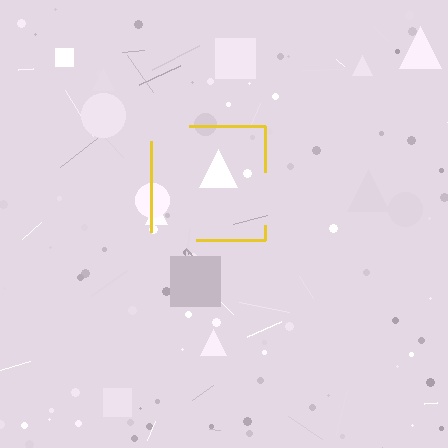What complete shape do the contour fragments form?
The contour fragments form a square.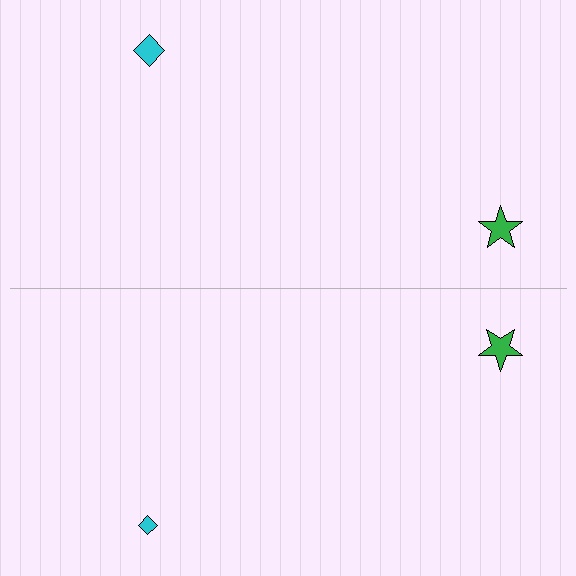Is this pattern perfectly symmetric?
No, the pattern is not perfectly symmetric. The cyan diamond on the bottom side has a different size than its mirror counterpart.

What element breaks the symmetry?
The cyan diamond on the bottom side has a different size than its mirror counterpart.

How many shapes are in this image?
There are 4 shapes in this image.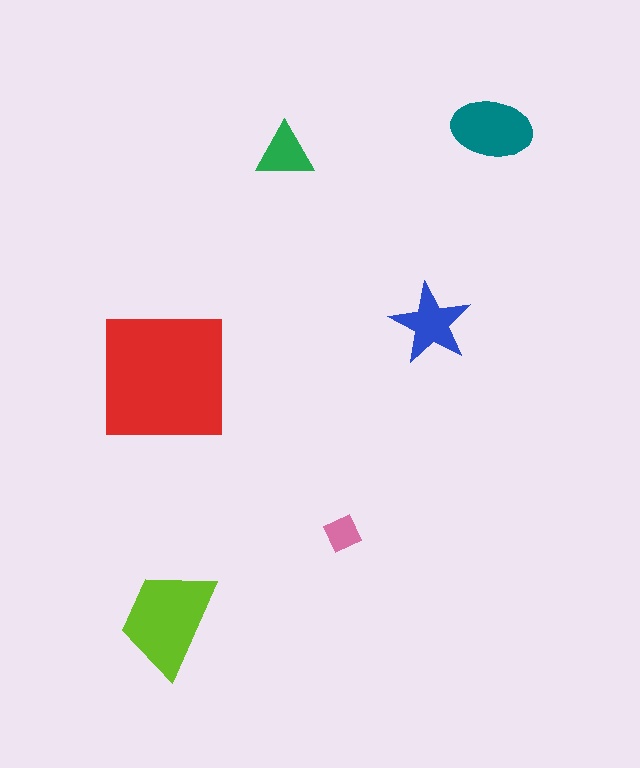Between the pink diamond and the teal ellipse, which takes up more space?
The teal ellipse.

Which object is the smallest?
The pink diamond.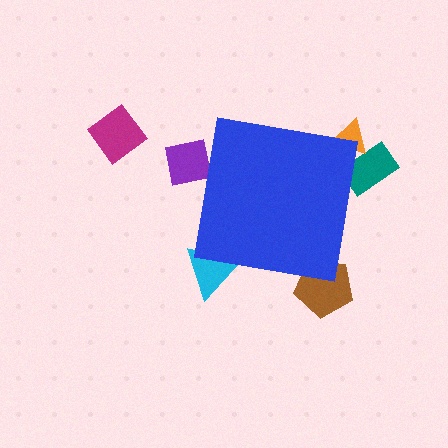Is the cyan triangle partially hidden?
Yes, the cyan triangle is partially hidden behind the blue square.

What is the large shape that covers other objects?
A blue square.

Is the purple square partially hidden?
Yes, the purple square is partially hidden behind the blue square.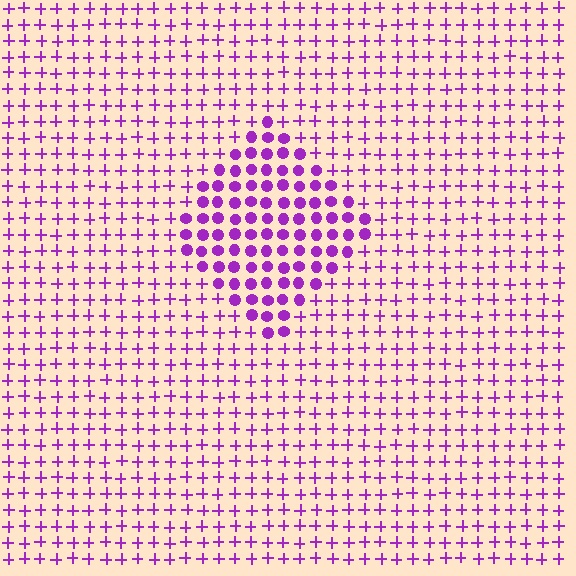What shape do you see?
I see a diamond.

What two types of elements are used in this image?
The image uses circles inside the diamond region and plus signs outside it.